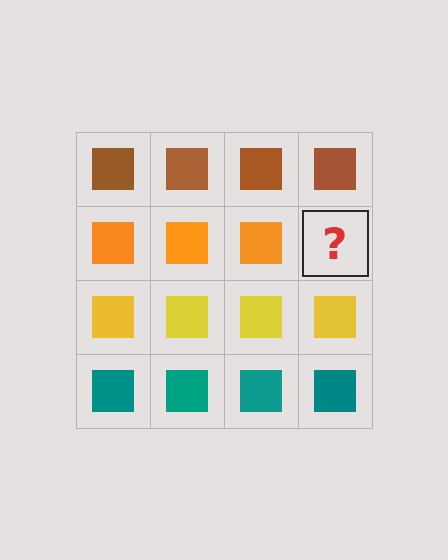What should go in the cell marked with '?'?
The missing cell should contain an orange square.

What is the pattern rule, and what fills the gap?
The rule is that each row has a consistent color. The gap should be filled with an orange square.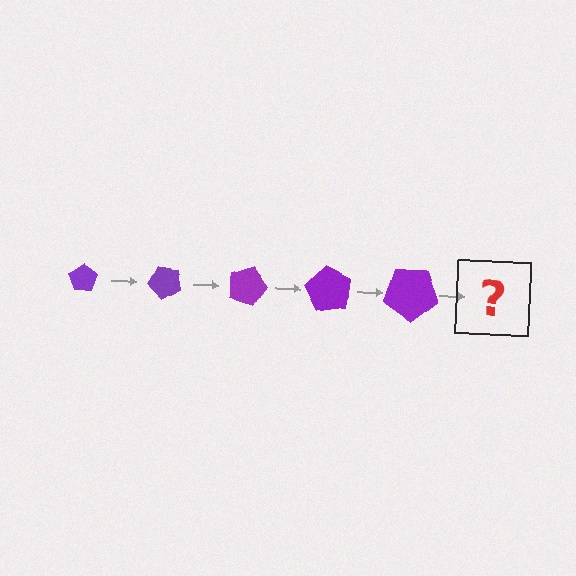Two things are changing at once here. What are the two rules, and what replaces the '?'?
The two rules are that the pentagon grows larger each step and it rotates 45 degrees each step. The '?' should be a pentagon, larger than the previous one and rotated 225 degrees from the start.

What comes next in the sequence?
The next element should be a pentagon, larger than the previous one and rotated 225 degrees from the start.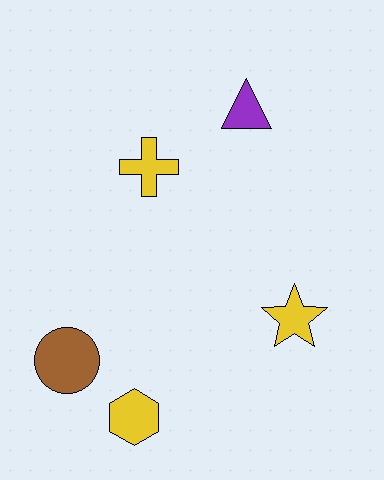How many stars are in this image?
There is 1 star.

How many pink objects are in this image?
There are no pink objects.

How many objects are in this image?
There are 5 objects.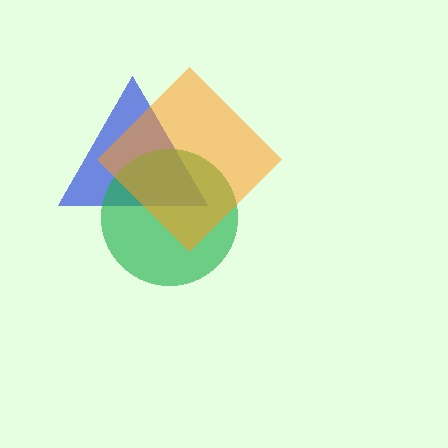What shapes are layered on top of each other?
The layered shapes are: a blue triangle, a green circle, an orange diamond.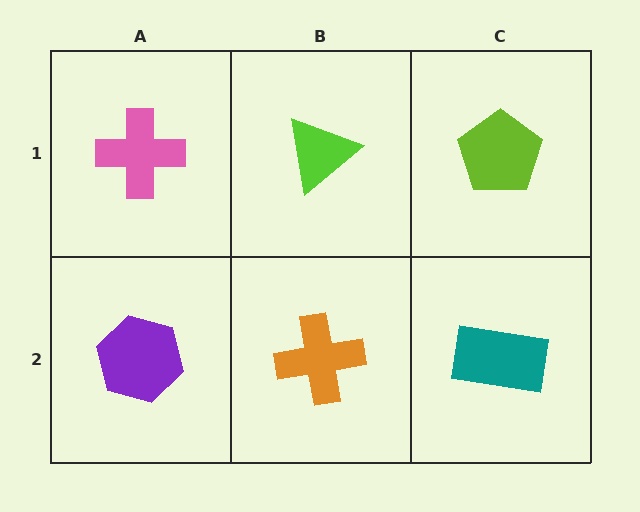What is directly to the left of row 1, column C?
A lime triangle.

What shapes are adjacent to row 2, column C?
A lime pentagon (row 1, column C), an orange cross (row 2, column B).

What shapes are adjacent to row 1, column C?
A teal rectangle (row 2, column C), a lime triangle (row 1, column B).